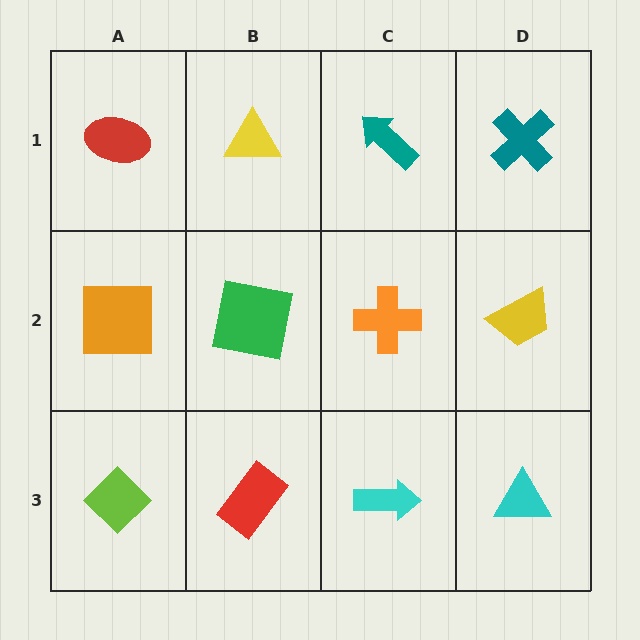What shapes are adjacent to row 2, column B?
A yellow triangle (row 1, column B), a red rectangle (row 3, column B), an orange square (row 2, column A), an orange cross (row 2, column C).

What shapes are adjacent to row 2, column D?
A teal cross (row 1, column D), a cyan triangle (row 3, column D), an orange cross (row 2, column C).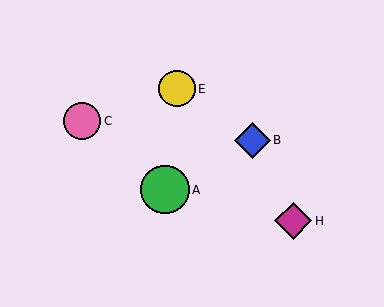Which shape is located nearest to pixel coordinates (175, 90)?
The yellow circle (labeled E) at (177, 89) is nearest to that location.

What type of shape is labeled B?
Shape B is a blue diamond.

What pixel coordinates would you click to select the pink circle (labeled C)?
Click at (82, 121) to select the pink circle C.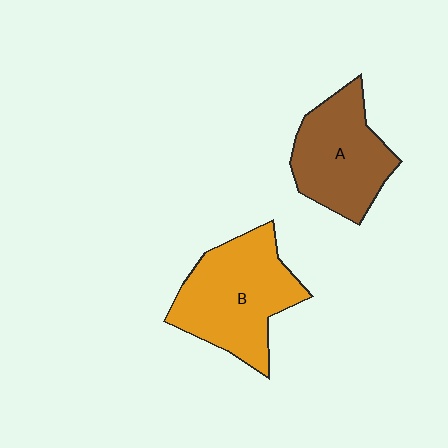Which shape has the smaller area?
Shape A (brown).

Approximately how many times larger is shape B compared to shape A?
Approximately 1.2 times.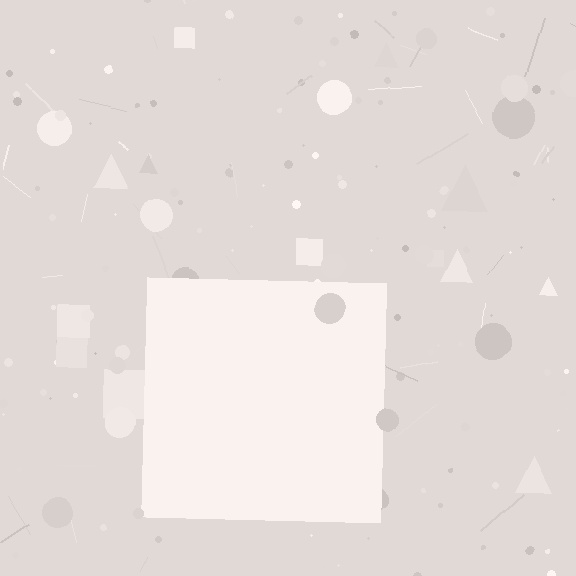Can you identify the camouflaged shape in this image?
The camouflaged shape is a square.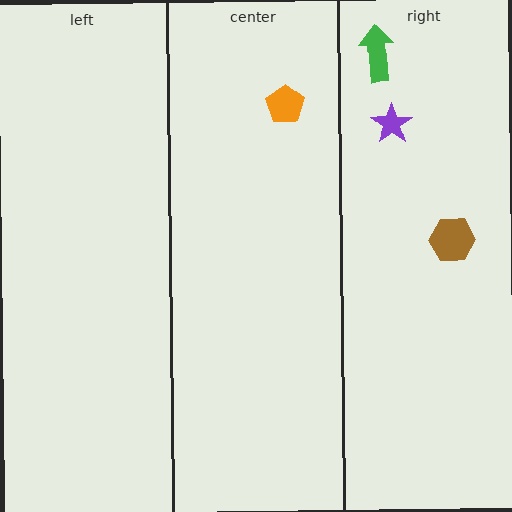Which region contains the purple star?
The right region.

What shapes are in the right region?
The green arrow, the brown hexagon, the purple star.